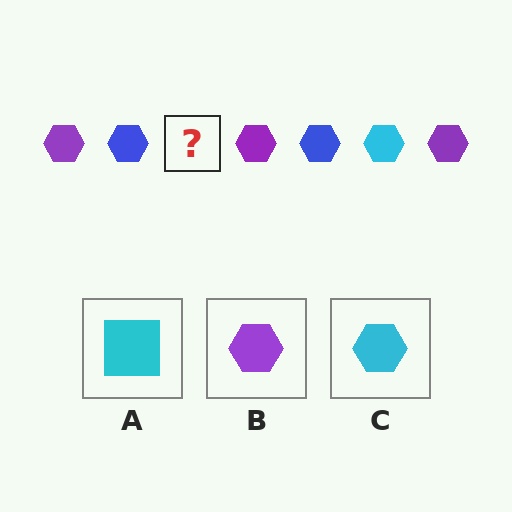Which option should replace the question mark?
Option C.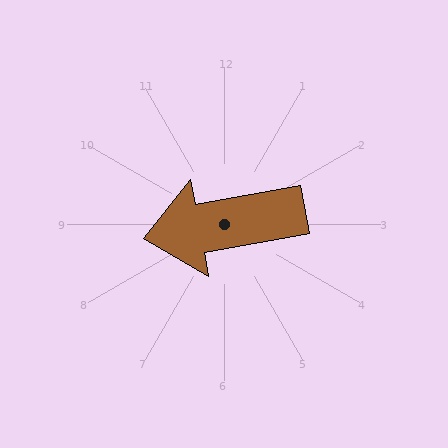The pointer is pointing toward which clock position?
Roughly 9 o'clock.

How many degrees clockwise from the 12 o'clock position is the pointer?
Approximately 260 degrees.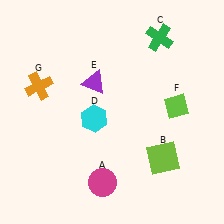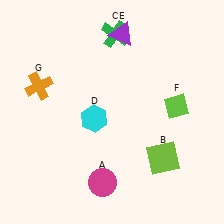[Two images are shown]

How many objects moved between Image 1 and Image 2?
2 objects moved between the two images.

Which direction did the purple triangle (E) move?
The purple triangle (E) moved up.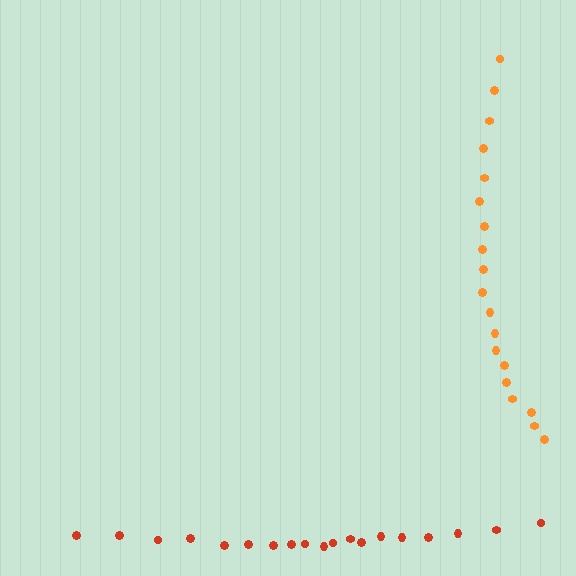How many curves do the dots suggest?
There are 2 distinct paths.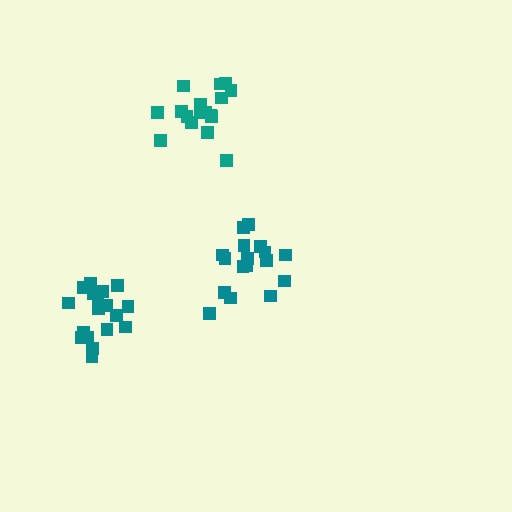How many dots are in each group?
Group 1: 17 dots, Group 2: 17 dots, Group 3: 18 dots (52 total).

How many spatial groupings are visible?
There are 3 spatial groupings.